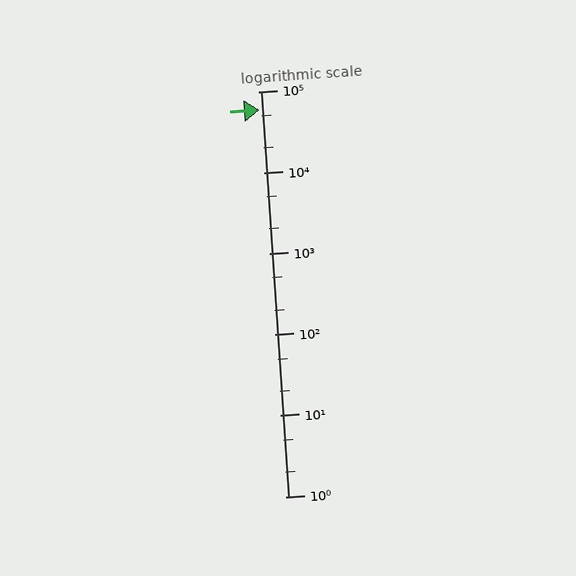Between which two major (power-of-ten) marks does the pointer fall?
The pointer is between 10000 and 100000.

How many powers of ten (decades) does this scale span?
The scale spans 5 decades, from 1 to 100000.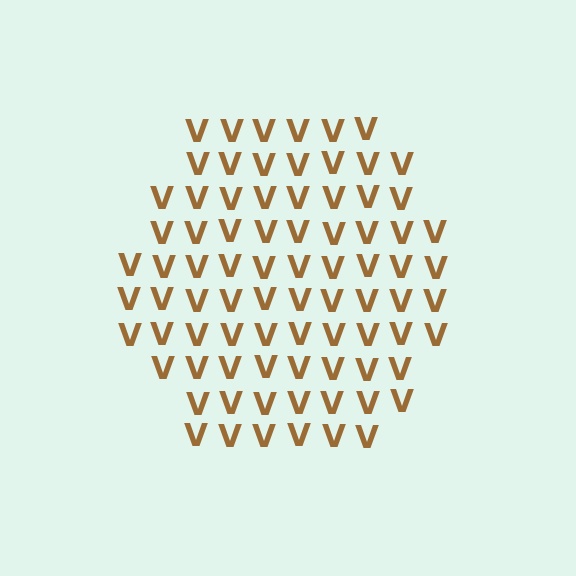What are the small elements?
The small elements are letter V's.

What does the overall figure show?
The overall figure shows a hexagon.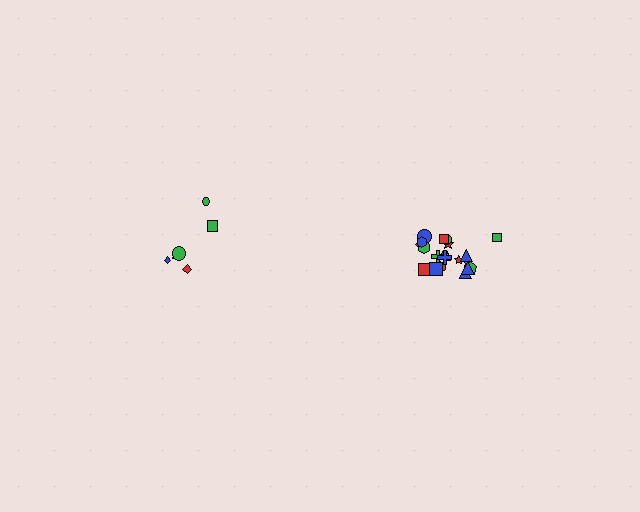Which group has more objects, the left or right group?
The right group.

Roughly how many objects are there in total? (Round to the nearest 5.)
Roughly 30 objects in total.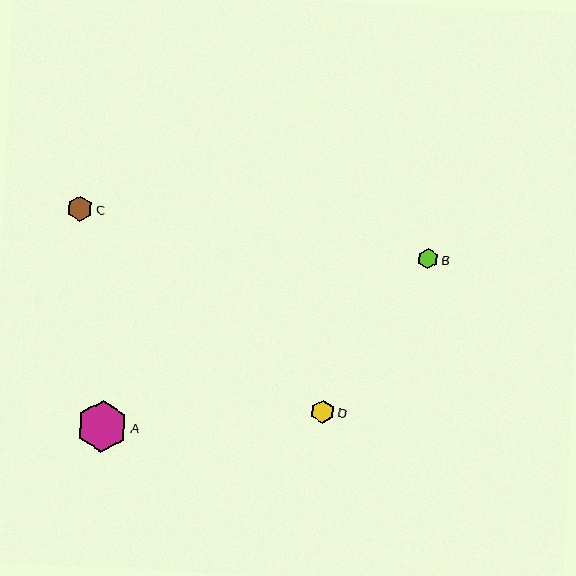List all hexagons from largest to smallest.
From largest to smallest: A, C, D, B.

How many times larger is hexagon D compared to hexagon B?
Hexagon D is approximately 1.1 times the size of hexagon B.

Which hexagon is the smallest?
Hexagon B is the smallest with a size of approximately 21 pixels.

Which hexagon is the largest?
Hexagon A is the largest with a size of approximately 52 pixels.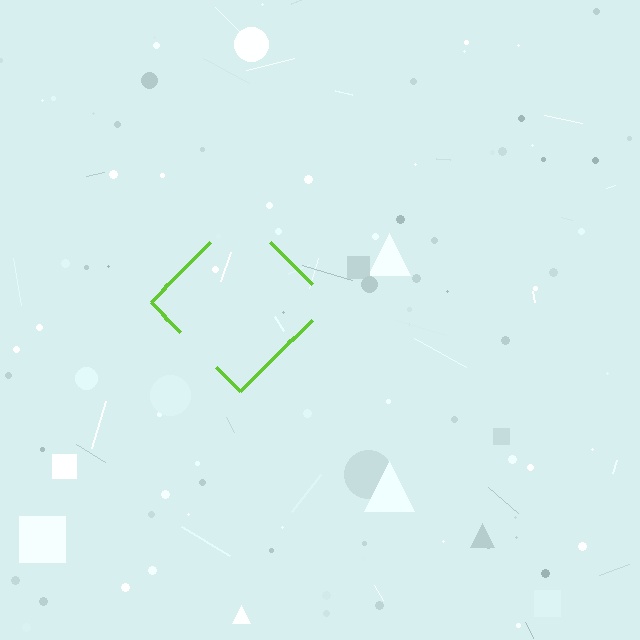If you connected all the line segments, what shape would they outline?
They would outline a diamond.